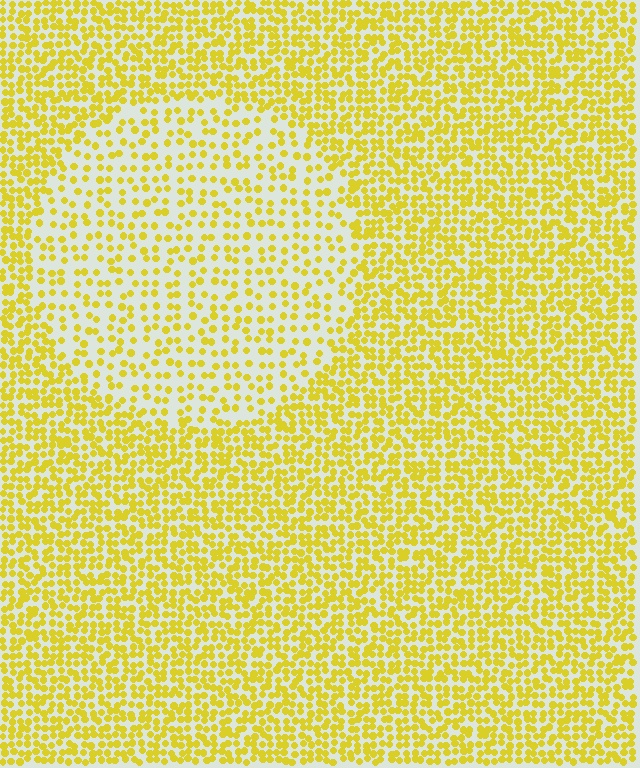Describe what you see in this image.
The image contains small yellow elements arranged at two different densities. A circle-shaped region is visible where the elements are less densely packed than the surrounding area.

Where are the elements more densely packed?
The elements are more densely packed outside the circle boundary.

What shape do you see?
I see a circle.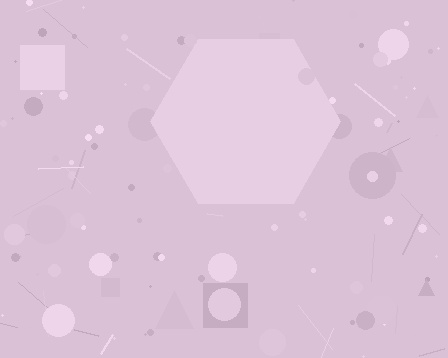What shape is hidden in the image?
A hexagon is hidden in the image.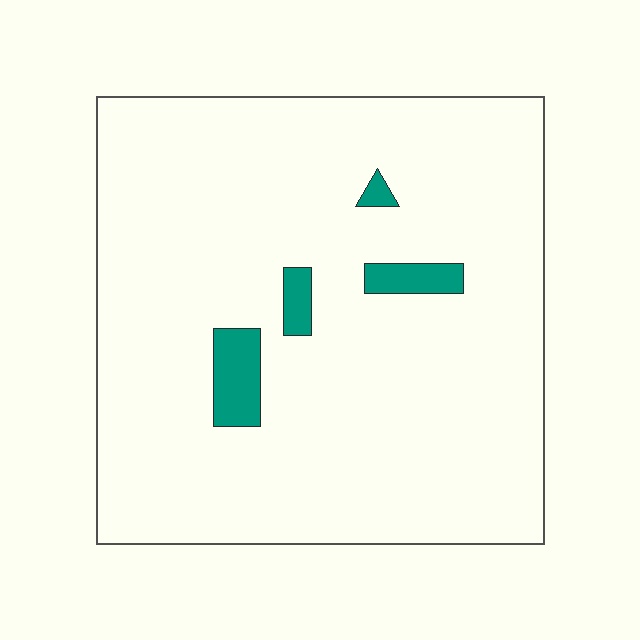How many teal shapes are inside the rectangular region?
4.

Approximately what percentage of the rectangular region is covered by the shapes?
Approximately 5%.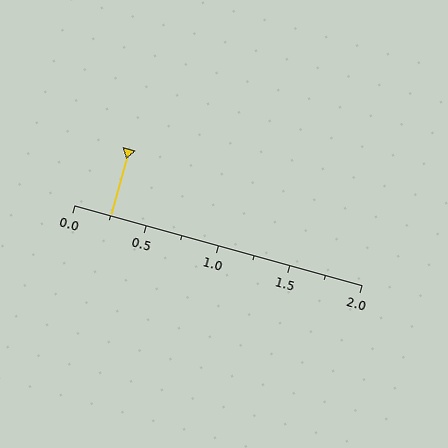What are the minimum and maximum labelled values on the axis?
The axis runs from 0.0 to 2.0.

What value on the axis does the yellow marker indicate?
The marker indicates approximately 0.25.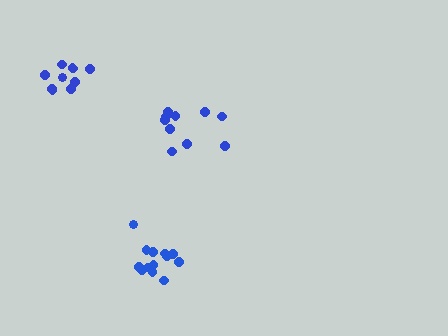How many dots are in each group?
Group 1: 13 dots, Group 2: 12 dots, Group 3: 10 dots (35 total).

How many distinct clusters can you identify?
There are 3 distinct clusters.